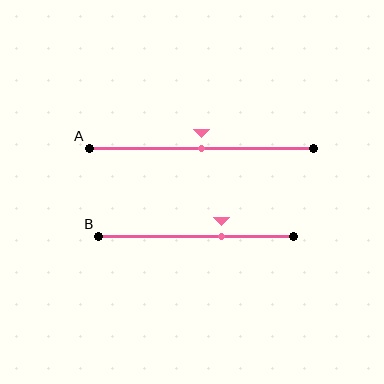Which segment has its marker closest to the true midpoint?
Segment A has its marker closest to the true midpoint.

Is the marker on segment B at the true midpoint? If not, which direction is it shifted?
No, the marker on segment B is shifted to the right by about 13% of the segment length.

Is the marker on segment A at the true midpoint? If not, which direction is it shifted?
Yes, the marker on segment A is at the true midpoint.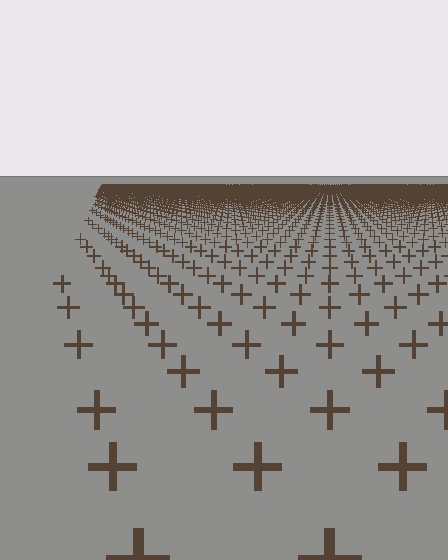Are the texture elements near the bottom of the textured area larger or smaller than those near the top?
Larger. Near the bottom, elements are closer to the viewer and appear at a bigger on-screen size.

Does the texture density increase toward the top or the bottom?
Density increases toward the top.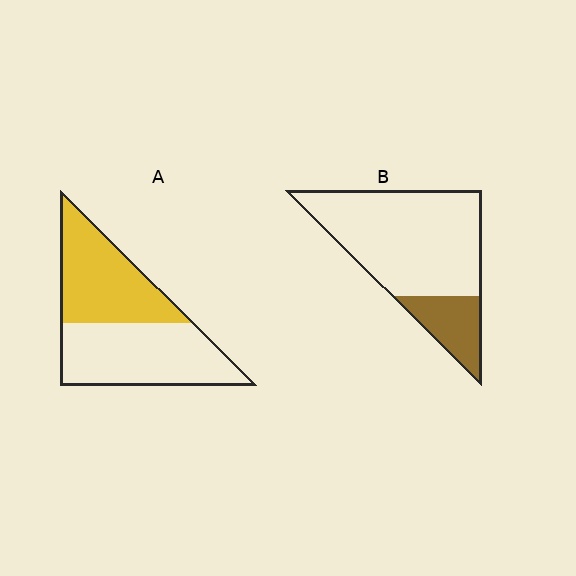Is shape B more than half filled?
No.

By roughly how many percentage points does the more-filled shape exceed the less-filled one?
By roughly 25 percentage points (A over B).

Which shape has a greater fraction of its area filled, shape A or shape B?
Shape A.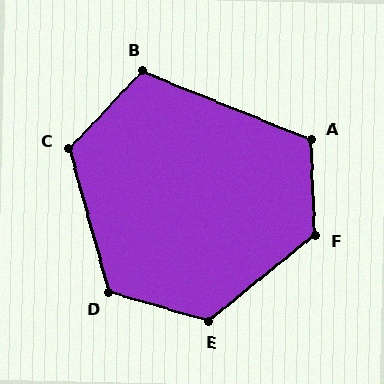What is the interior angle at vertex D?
Approximately 122 degrees (obtuse).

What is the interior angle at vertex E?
Approximately 125 degrees (obtuse).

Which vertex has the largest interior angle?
F, at approximately 127 degrees.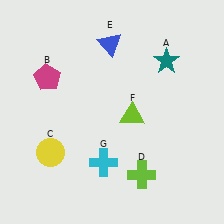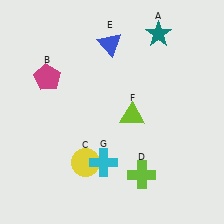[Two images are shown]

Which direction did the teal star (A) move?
The teal star (A) moved up.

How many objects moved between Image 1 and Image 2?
2 objects moved between the two images.